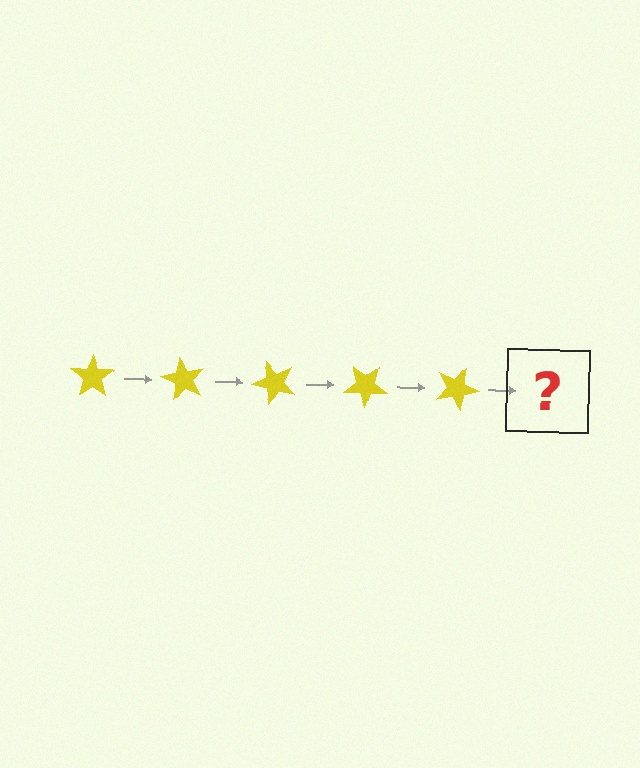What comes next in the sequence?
The next element should be a yellow star rotated 300 degrees.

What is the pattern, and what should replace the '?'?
The pattern is that the star rotates 60 degrees each step. The '?' should be a yellow star rotated 300 degrees.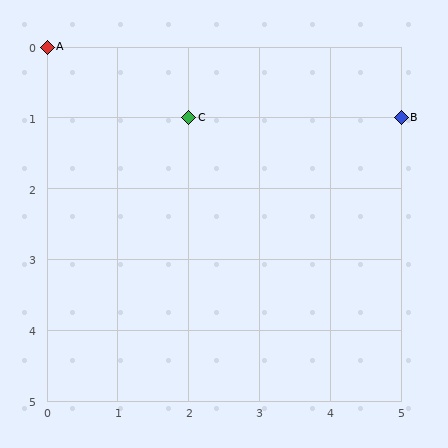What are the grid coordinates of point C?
Point C is at grid coordinates (2, 1).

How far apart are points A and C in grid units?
Points A and C are 2 columns and 1 row apart (about 2.2 grid units diagonally).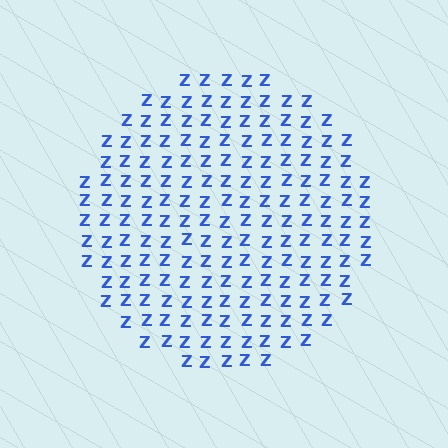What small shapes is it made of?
It is made of small letter Z's.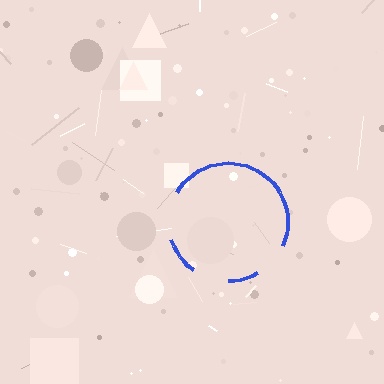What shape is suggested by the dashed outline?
The dashed outline suggests a circle.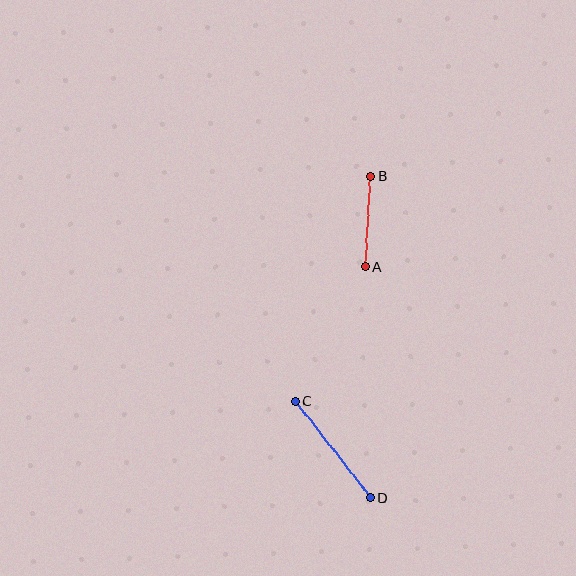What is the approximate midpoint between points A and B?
The midpoint is at approximately (368, 222) pixels.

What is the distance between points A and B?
The distance is approximately 91 pixels.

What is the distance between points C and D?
The distance is approximately 122 pixels.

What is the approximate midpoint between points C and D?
The midpoint is at approximately (333, 450) pixels.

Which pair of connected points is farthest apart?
Points C and D are farthest apart.